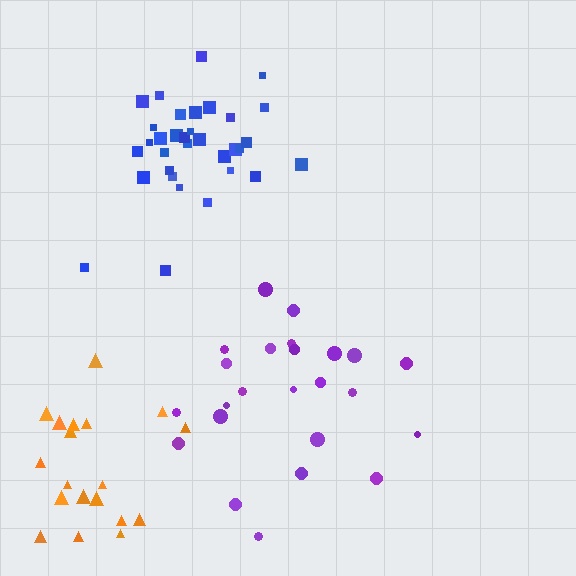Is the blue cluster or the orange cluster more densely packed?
Blue.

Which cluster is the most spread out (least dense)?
Purple.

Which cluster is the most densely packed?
Blue.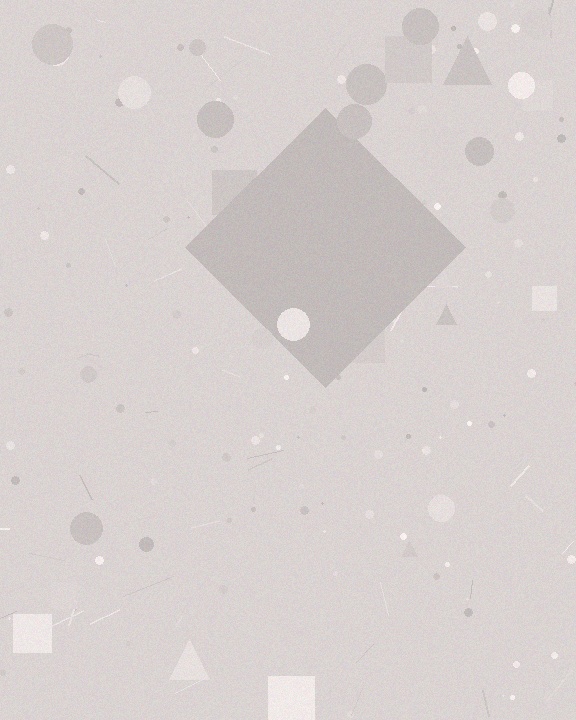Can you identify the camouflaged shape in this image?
The camouflaged shape is a diamond.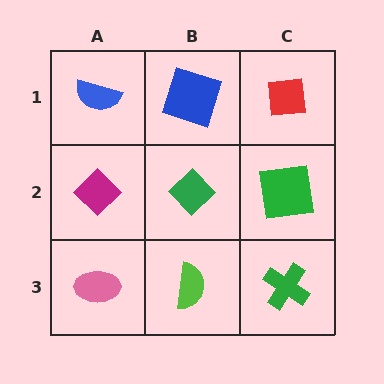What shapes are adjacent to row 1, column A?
A magenta diamond (row 2, column A), a blue square (row 1, column B).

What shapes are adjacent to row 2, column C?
A red square (row 1, column C), a green cross (row 3, column C), a green diamond (row 2, column B).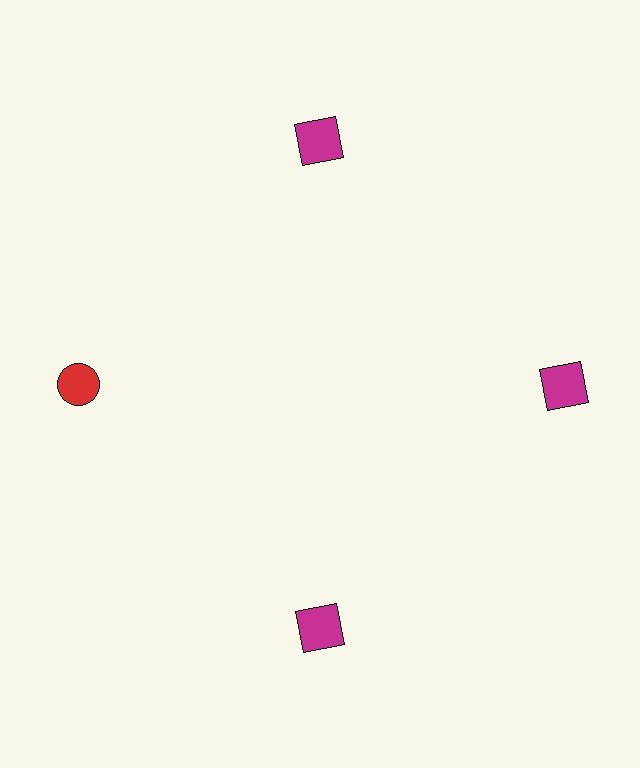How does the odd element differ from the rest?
It differs in both color (red instead of magenta) and shape (circle instead of square).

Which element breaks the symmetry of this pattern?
The red circle at roughly the 9 o'clock position breaks the symmetry. All other shapes are magenta squares.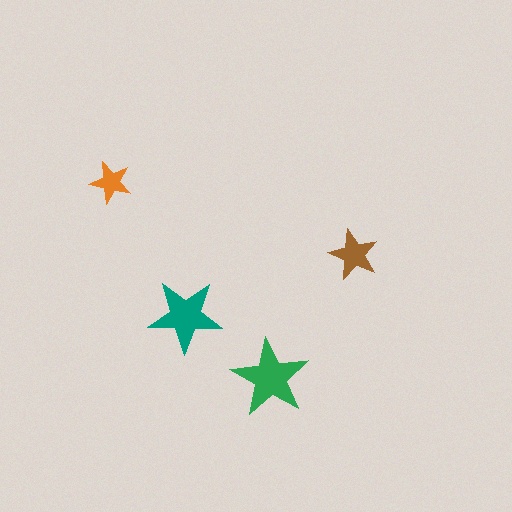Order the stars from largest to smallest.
the green one, the teal one, the brown one, the orange one.